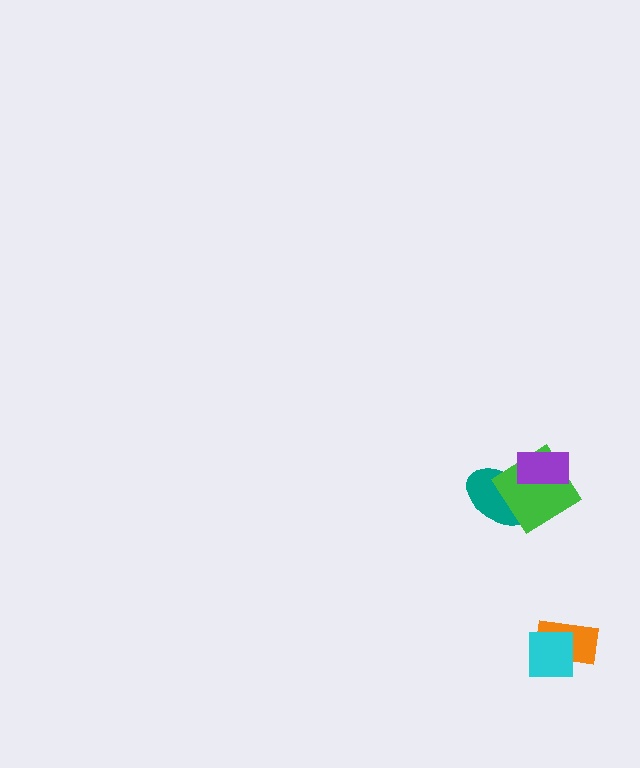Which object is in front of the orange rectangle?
The cyan square is in front of the orange rectangle.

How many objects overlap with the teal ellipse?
2 objects overlap with the teal ellipse.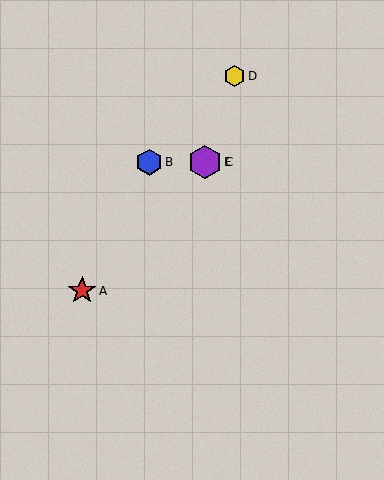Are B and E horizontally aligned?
Yes, both are at y≈162.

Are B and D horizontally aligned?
No, B is at y≈162 and D is at y≈76.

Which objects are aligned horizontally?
Objects B, C, E are aligned horizontally.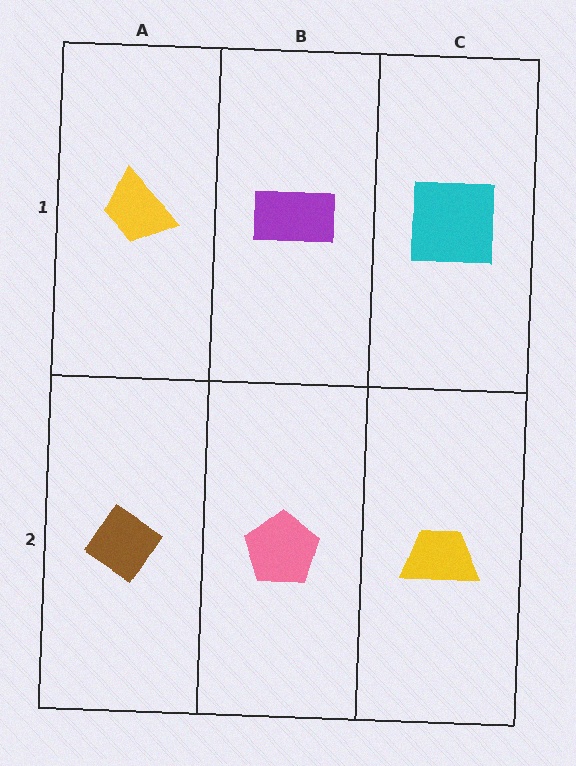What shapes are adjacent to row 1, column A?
A brown diamond (row 2, column A), a purple rectangle (row 1, column B).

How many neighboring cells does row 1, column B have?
3.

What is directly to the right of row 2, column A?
A pink pentagon.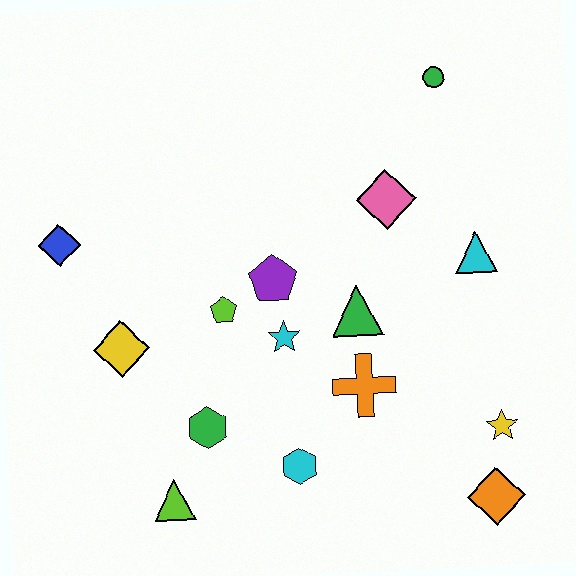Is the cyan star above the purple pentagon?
No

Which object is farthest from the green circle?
The lime triangle is farthest from the green circle.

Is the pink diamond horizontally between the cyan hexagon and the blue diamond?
No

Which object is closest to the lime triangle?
The green hexagon is closest to the lime triangle.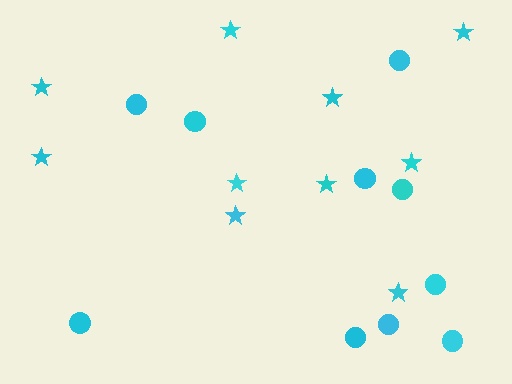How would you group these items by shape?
There are 2 groups: one group of stars (10) and one group of circles (10).